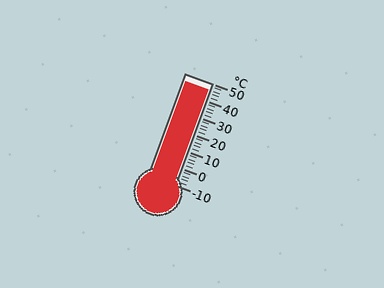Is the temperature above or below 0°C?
The temperature is above 0°C.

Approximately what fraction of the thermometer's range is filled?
The thermometer is filled to approximately 95% of its range.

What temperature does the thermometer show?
The thermometer shows approximately 46°C.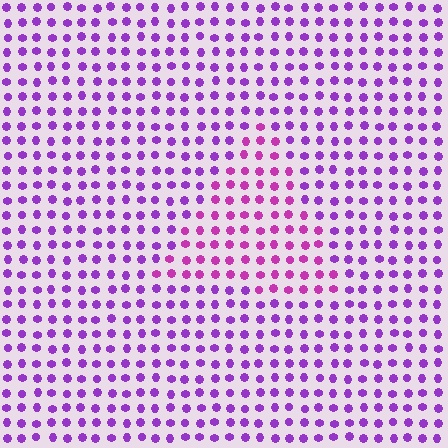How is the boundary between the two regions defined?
The boundary is defined purely by a slight shift in hue (about 29 degrees). Spacing, size, and orientation are identical on both sides.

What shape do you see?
I see a triangle.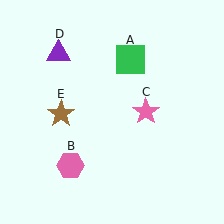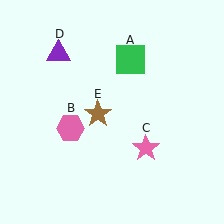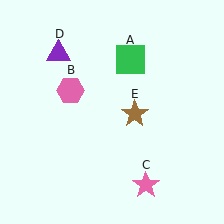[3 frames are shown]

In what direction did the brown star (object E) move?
The brown star (object E) moved right.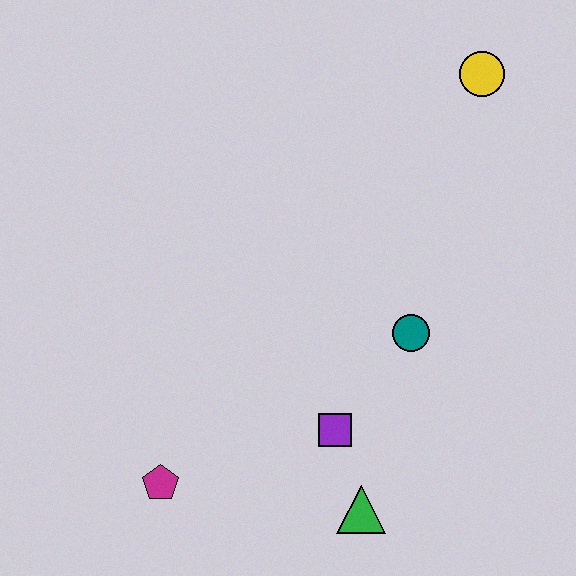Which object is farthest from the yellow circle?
The magenta pentagon is farthest from the yellow circle.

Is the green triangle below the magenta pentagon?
Yes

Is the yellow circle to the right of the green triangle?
Yes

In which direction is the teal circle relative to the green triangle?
The teal circle is above the green triangle.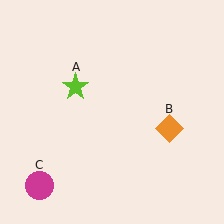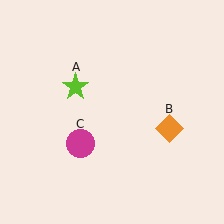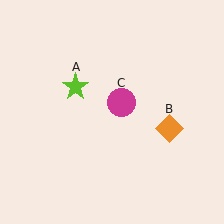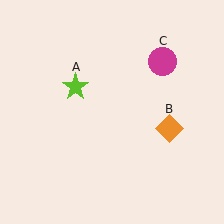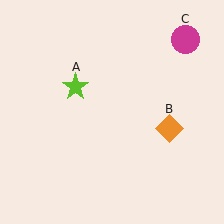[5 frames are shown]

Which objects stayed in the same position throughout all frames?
Lime star (object A) and orange diamond (object B) remained stationary.